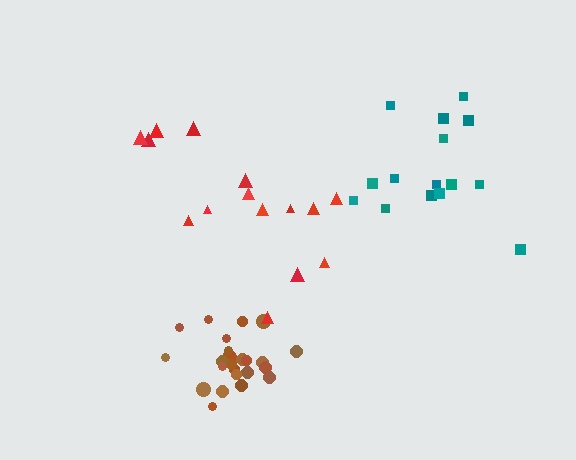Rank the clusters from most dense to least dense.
brown, teal, red.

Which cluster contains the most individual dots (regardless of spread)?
Brown (24).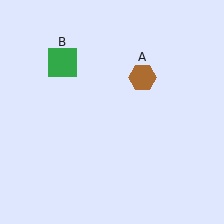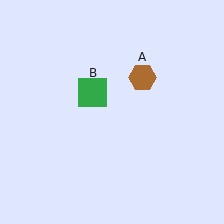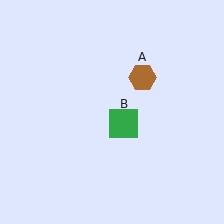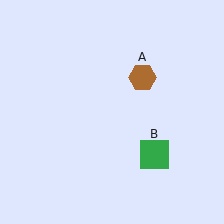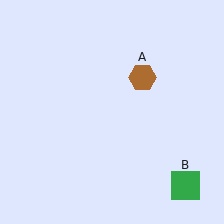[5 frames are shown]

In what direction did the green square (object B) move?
The green square (object B) moved down and to the right.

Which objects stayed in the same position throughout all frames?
Brown hexagon (object A) remained stationary.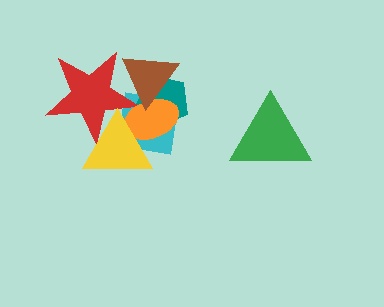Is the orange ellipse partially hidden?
Yes, it is partially covered by another shape.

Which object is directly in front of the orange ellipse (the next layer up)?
The yellow triangle is directly in front of the orange ellipse.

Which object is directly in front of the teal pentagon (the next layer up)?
The orange ellipse is directly in front of the teal pentagon.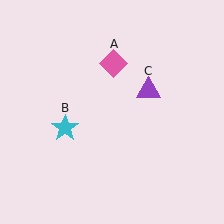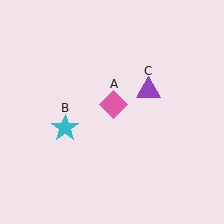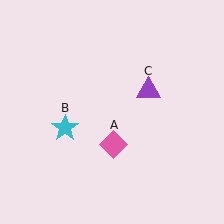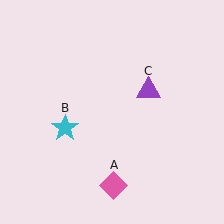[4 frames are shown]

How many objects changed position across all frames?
1 object changed position: pink diamond (object A).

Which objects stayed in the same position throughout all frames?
Cyan star (object B) and purple triangle (object C) remained stationary.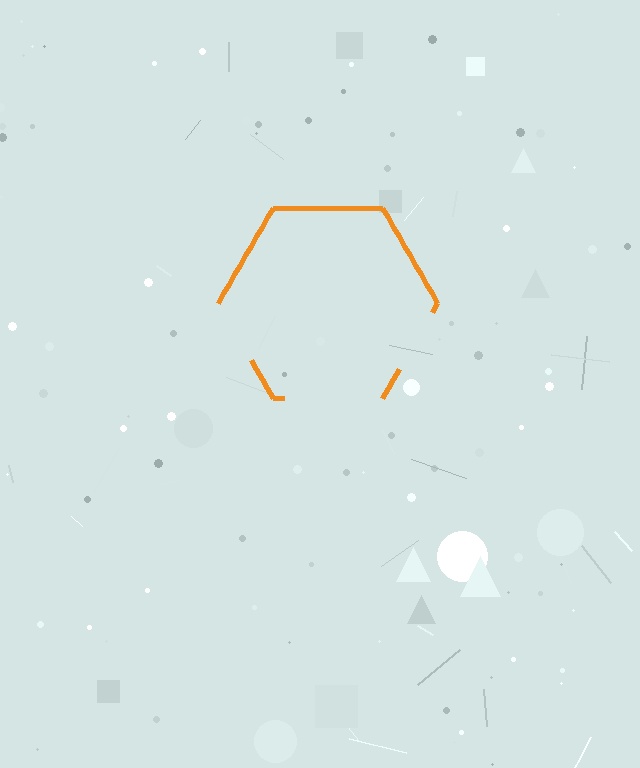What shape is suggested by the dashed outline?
The dashed outline suggests a hexagon.